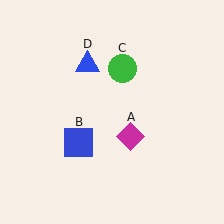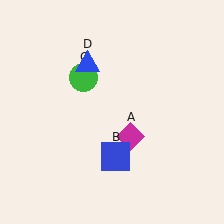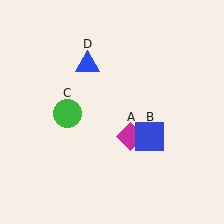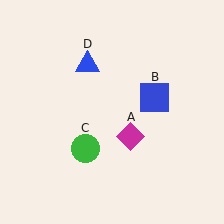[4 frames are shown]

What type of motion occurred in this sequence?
The blue square (object B), green circle (object C) rotated counterclockwise around the center of the scene.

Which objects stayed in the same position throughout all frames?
Magenta diamond (object A) and blue triangle (object D) remained stationary.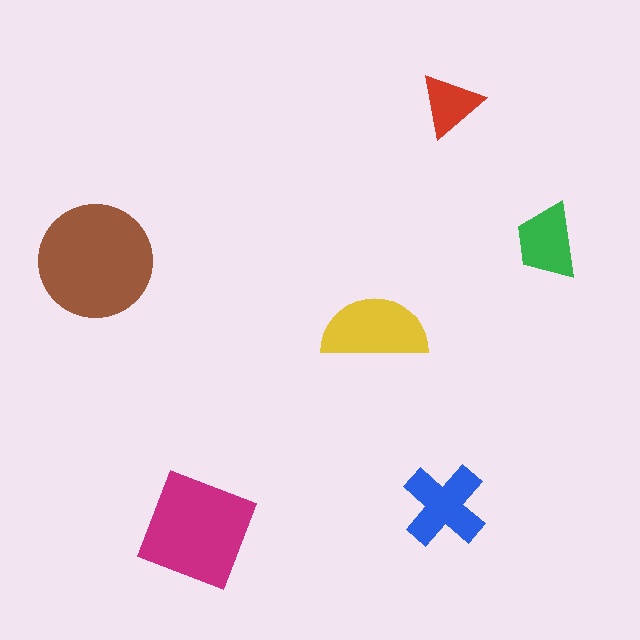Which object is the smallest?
The red triangle.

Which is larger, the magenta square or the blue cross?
The magenta square.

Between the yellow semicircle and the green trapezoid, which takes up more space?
The yellow semicircle.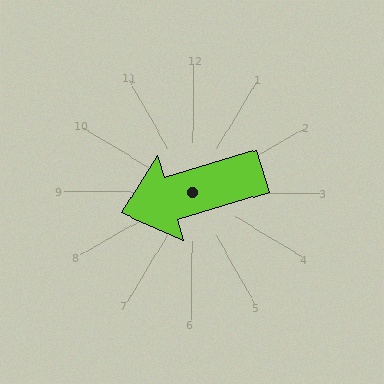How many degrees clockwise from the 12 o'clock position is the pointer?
Approximately 253 degrees.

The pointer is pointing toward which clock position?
Roughly 8 o'clock.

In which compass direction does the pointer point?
West.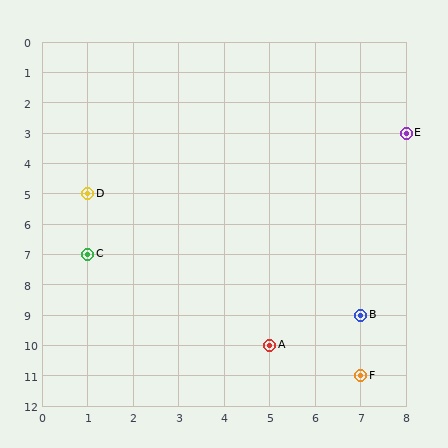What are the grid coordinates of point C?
Point C is at grid coordinates (1, 7).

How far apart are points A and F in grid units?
Points A and F are 2 columns and 1 row apart (about 2.2 grid units diagonally).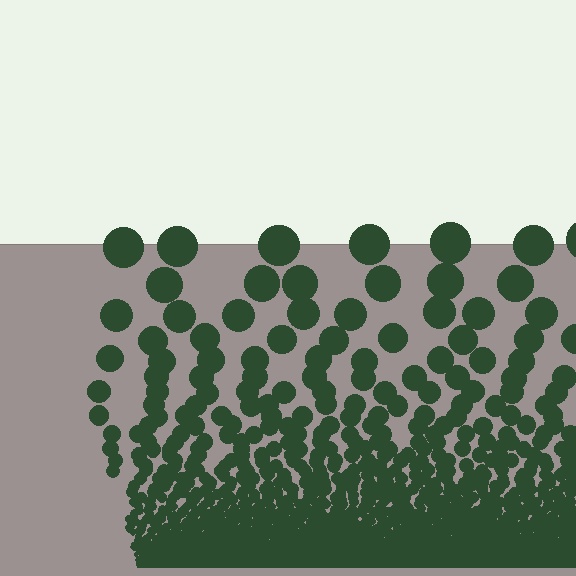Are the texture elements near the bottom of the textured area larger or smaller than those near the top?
Smaller. The gradient is inverted — elements near the bottom are smaller and denser.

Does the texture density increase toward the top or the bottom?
Density increases toward the bottom.